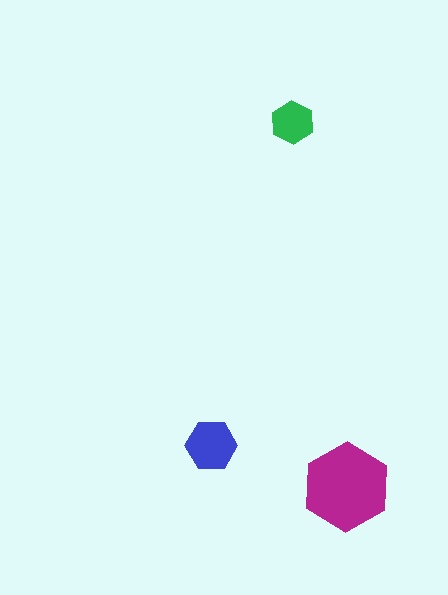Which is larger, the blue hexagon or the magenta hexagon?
The magenta one.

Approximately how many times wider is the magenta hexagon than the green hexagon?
About 2 times wider.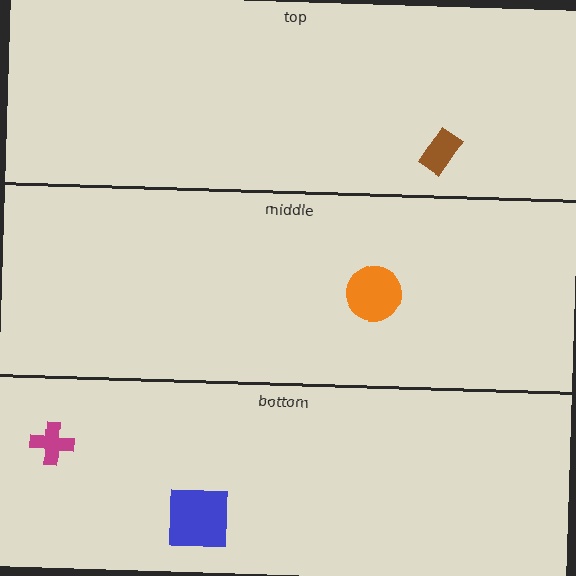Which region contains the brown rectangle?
The top region.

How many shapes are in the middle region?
1.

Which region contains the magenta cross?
The bottom region.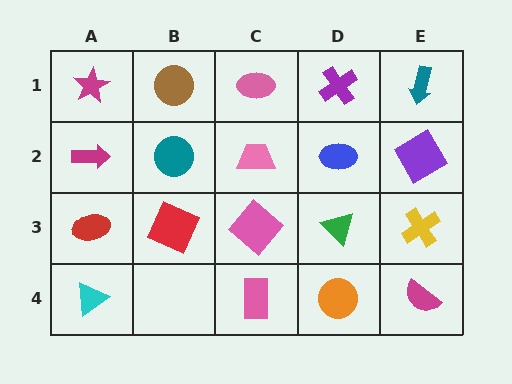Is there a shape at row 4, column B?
No, that cell is empty.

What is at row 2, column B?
A teal circle.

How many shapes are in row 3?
5 shapes.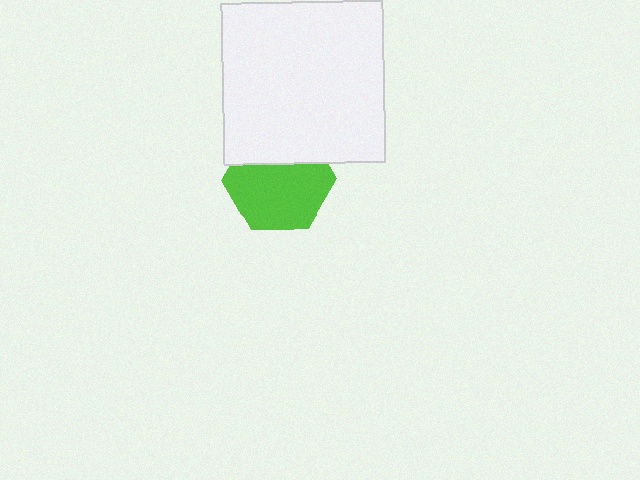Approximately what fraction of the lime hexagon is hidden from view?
Roughly 32% of the lime hexagon is hidden behind the white square.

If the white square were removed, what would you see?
You would see the complete lime hexagon.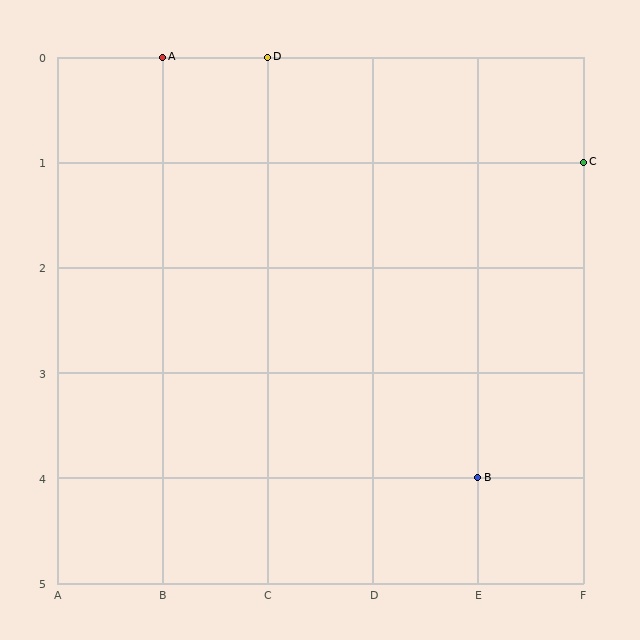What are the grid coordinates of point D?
Point D is at grid coordinates (C, 0).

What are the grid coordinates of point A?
Point A is at grid coordinates (B, 0).